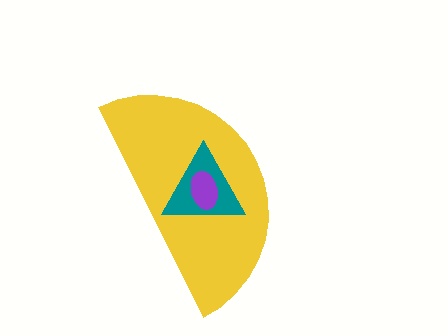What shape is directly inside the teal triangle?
The purple ellipse.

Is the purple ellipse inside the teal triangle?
Yes.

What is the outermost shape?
The yellow semicircle.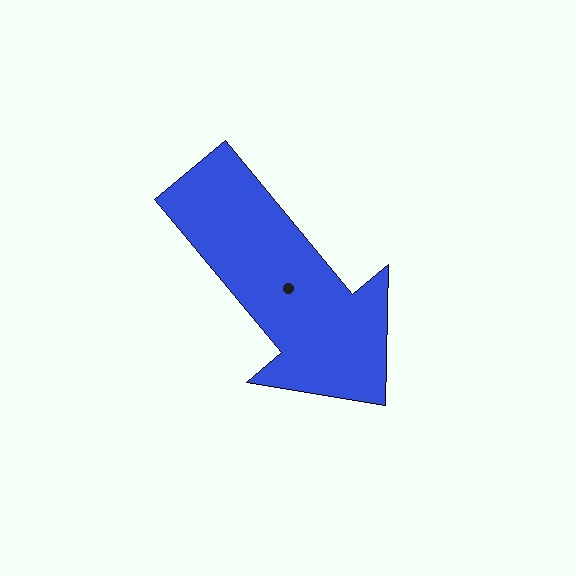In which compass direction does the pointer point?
Southeast.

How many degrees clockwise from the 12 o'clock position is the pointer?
Approximately 140 degrees.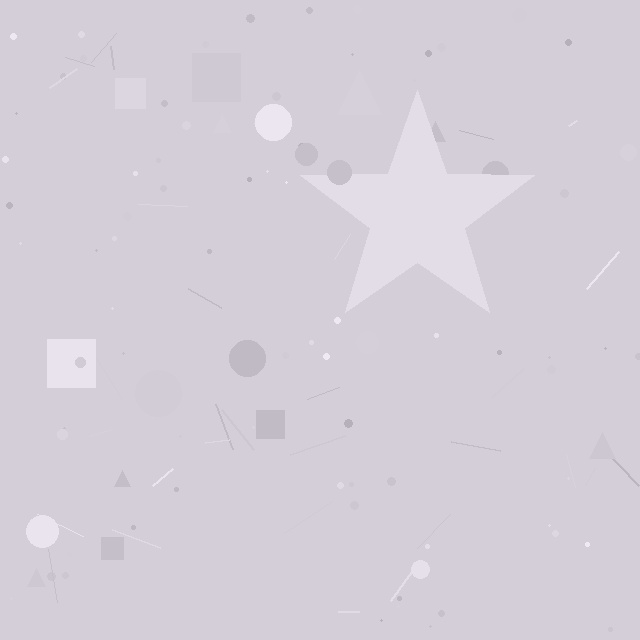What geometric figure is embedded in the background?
A star is embedded in the background.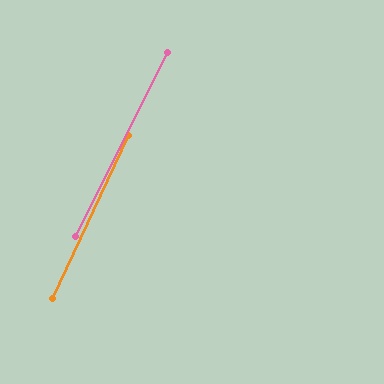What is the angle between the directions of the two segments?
Approximately 2 degrees.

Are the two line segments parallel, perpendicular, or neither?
Parallel — their directions differ by only 1.9°.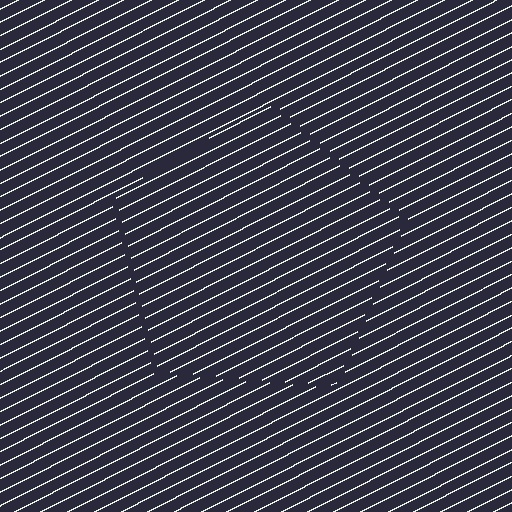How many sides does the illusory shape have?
5 sides — the line-ends trace a pentagon.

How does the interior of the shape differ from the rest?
The interior of the shape contains the same grating, shifted by half a period — the contour is defined by the phase discontinuity where line-ends from the inner and outer gratings abut.